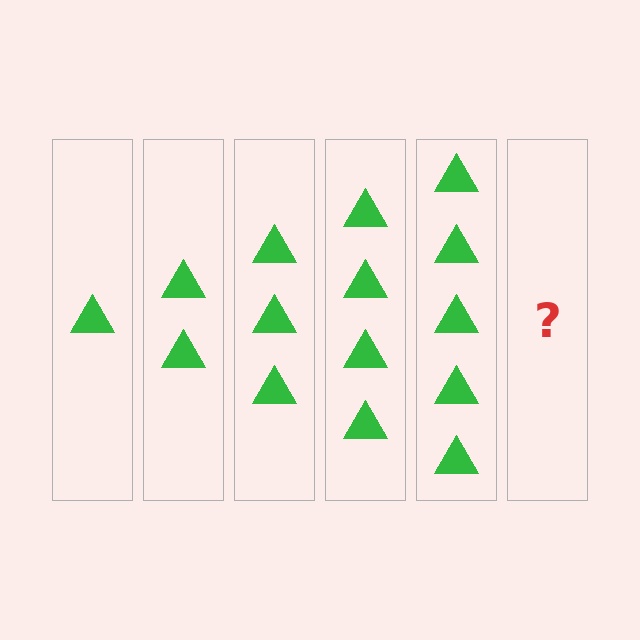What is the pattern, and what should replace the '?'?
The pattern is that each step adds one more triangle. The '?' should be 6 triangles.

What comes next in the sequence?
The next element should be 6 triangles.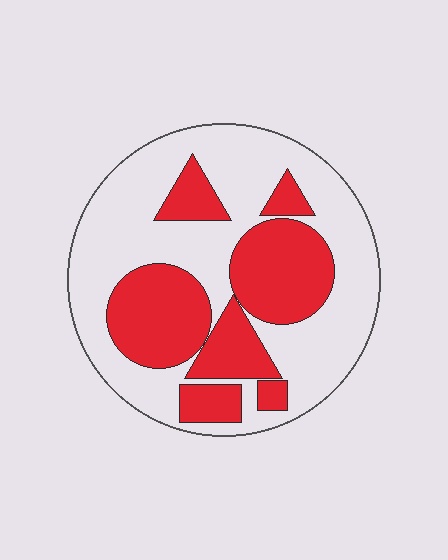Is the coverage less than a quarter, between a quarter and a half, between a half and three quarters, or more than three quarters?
Between a quarter and a half.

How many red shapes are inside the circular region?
7.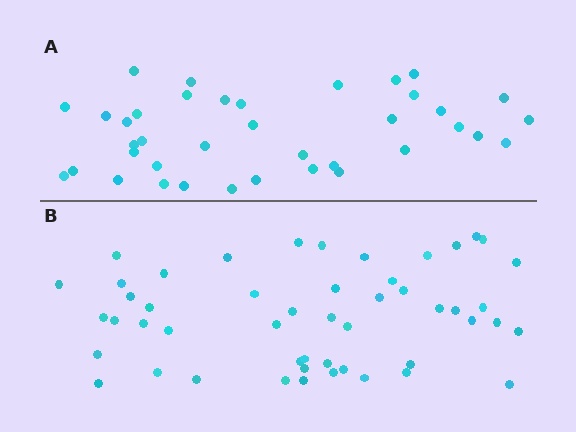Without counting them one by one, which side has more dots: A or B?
Region B (the bottom region) has more dots.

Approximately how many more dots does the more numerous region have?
Region B has roughly 12 or so more dots than region A.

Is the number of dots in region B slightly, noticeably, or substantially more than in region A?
Region B has noticeably more, but not dramatically so. The ratio is roughly 1.3 to 1.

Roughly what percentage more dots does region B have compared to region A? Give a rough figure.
About 30% more.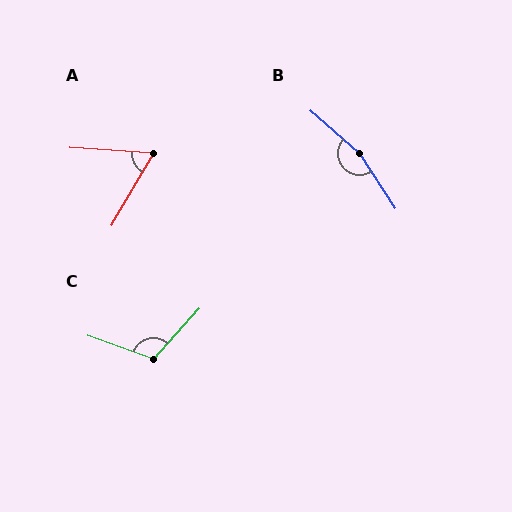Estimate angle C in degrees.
Approximately 113 degrees.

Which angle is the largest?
B, at approximately 164 degrees.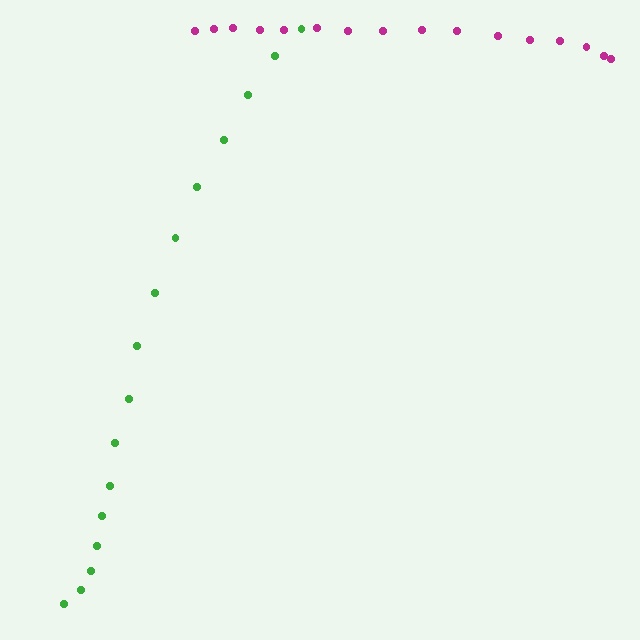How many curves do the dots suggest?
There are 2 distinct paths.